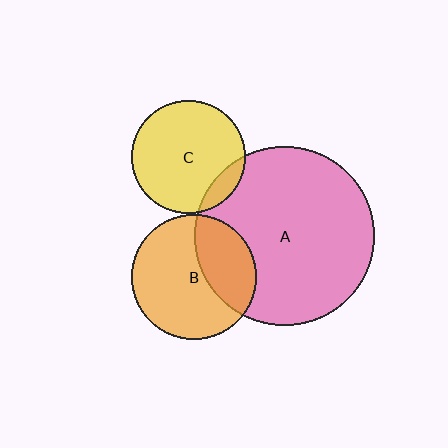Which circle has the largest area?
Circle A (pink).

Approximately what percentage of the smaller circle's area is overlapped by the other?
Approximately 35%.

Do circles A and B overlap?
Yes.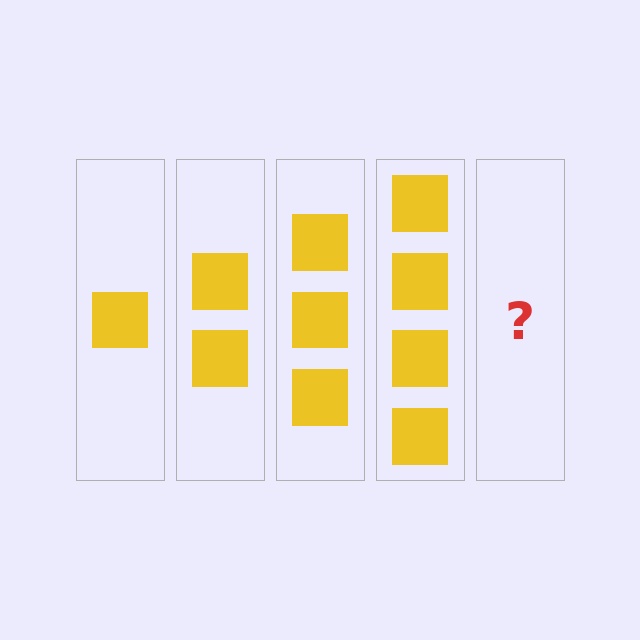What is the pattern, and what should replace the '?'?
The pattern is that each step adds one more square. The '?' should be 5 squares.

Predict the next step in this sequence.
The next step is 5 squares.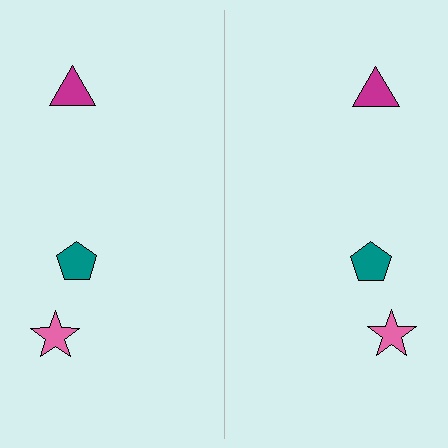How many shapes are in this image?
There are 6 shapes in this image.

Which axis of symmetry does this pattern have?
The pattern has a vertical axis of symmetry running through the center of the image.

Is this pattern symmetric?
Yes, this pattern has bilateral (reflection) symmetry.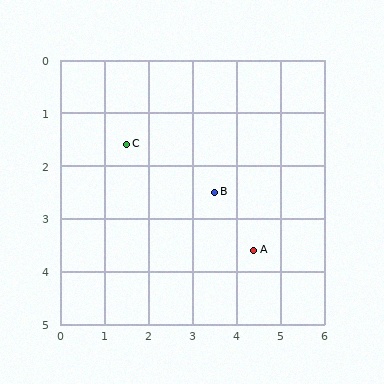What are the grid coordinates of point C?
Point C is at approximately (1.5, 1.6).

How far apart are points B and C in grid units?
Points B and C are about 2.2 grid units apart.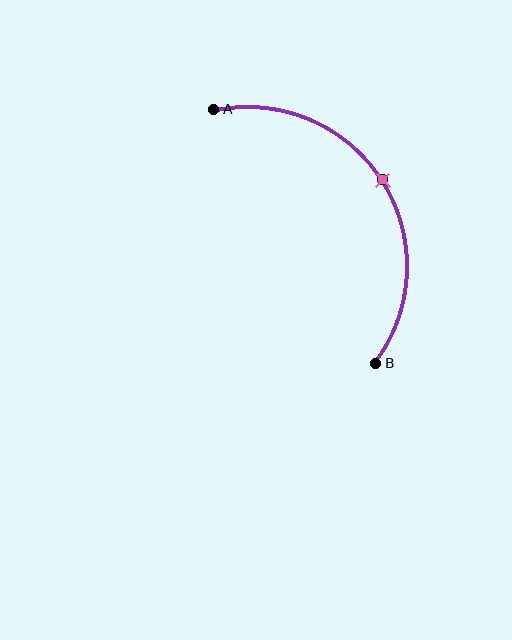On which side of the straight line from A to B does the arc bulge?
The arc bulges to the right of the straight line connecting A and B.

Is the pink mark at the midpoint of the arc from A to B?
Yes. The pink mark lies on the arc at equal arc-length from both A and B — it is the arc midpoint.